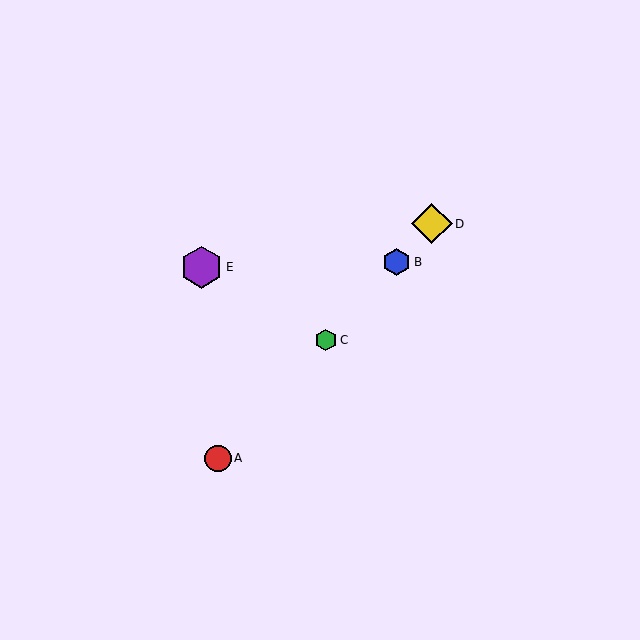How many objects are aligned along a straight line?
4 objects (A, B, C, D) are aligned along a straight line.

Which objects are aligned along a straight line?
Objects A, B, C, D are aligned along a straight line.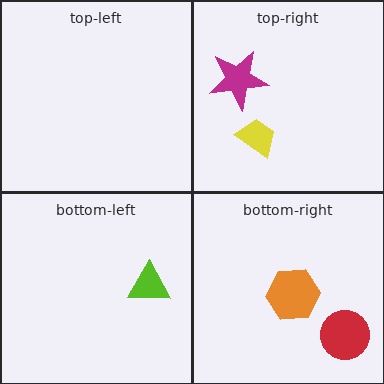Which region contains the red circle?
The bottom-right region.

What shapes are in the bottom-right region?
The orange hexagon, the red circle.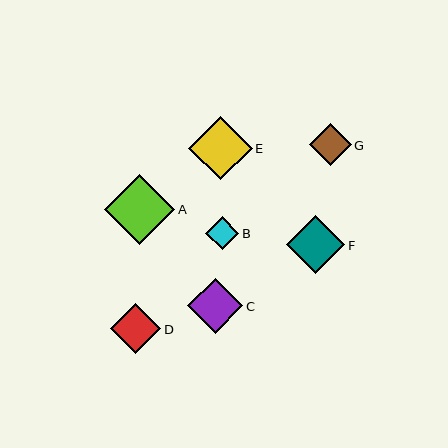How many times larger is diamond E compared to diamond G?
Diamond E is approximately 1.5 times the size of diamond G.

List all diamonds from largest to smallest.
From largest to smallest: A, E, F, C, D, G, B.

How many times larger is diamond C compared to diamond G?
Diamond C is approximately 1.3 times the size of diamond G.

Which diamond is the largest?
Diamond A is the largest with a size of approximately 70 pixels.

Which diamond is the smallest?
Diamond B is the smallest with a size of approximately 33 pixels.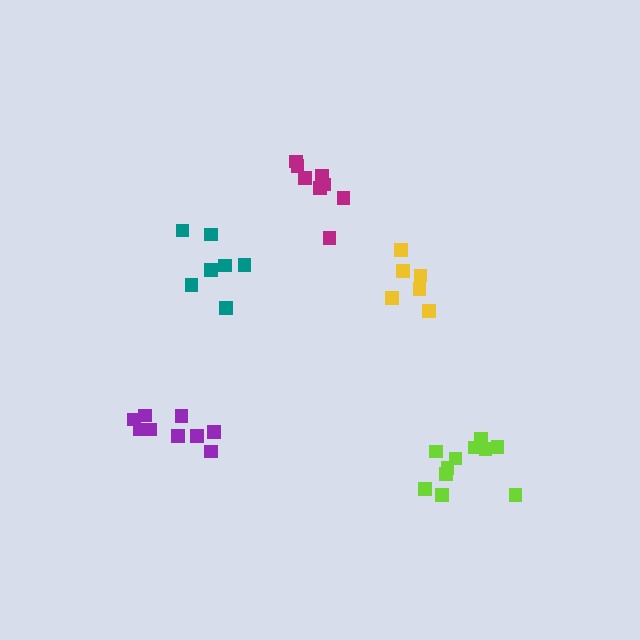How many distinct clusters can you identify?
There are 5 distinct clusters.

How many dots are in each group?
Group 1: 7 dots, Group 2: 8 dots, Group 3: 6 dots, Group 4: 9 dots, Group 5: 11 dots (41 total).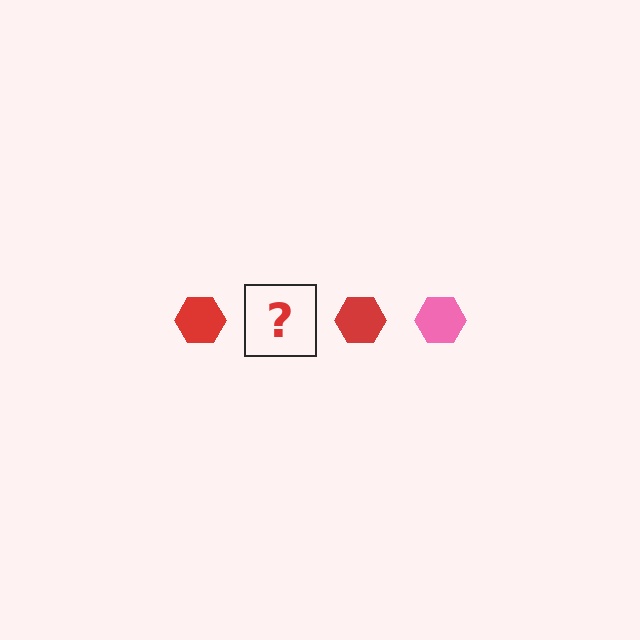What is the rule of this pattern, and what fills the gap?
The rule is that the pattern cycles through red, pink hexagons. The gap should be filled with a pink hexagon.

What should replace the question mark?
The question mark should be replaced with a pink hexagon.